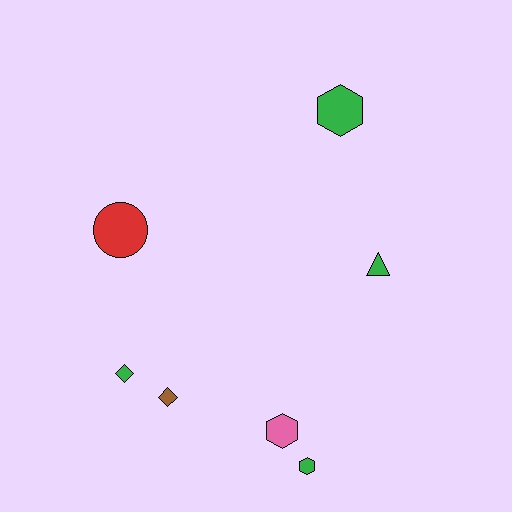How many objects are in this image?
There are 7 objects.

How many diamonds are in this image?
There are 2 diamonds.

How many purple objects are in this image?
There are no purple objects.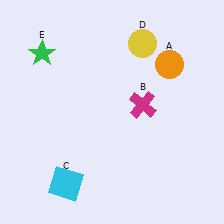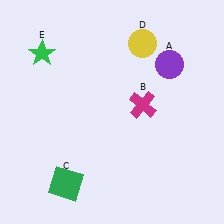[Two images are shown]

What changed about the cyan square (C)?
In Image 1, C is cyan. In Image 2, it changed to green.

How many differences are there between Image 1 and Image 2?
There are 2 differences between the two images.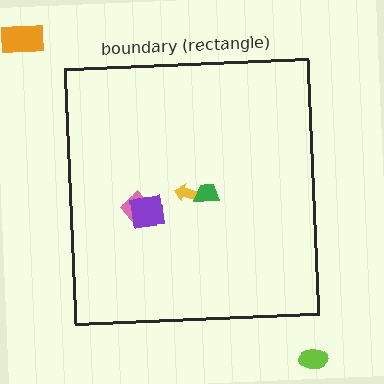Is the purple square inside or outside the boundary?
Inside.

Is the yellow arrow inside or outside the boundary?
Inside.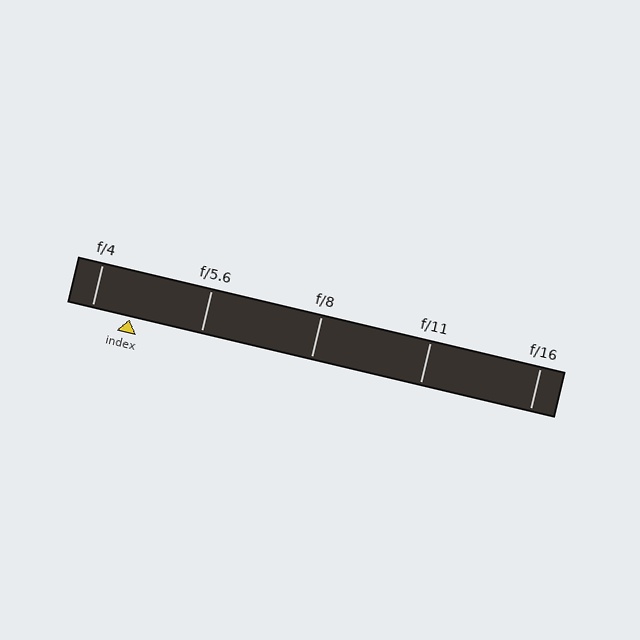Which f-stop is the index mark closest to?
The index mark is closest to f/4.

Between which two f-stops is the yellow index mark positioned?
The index mark is between f/4 and f/5.6.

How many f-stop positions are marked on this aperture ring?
There are 5 f-stop positions marked.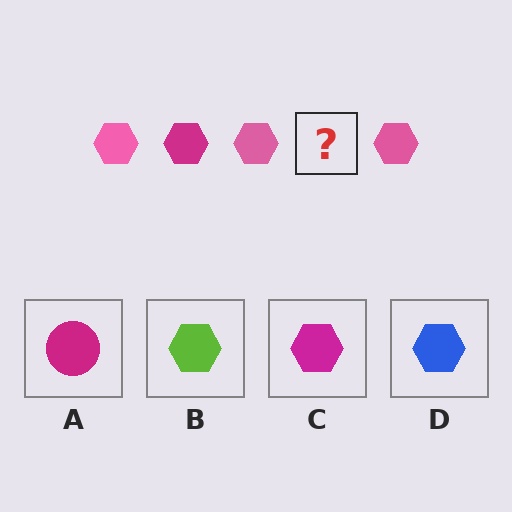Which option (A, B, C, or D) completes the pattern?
C.